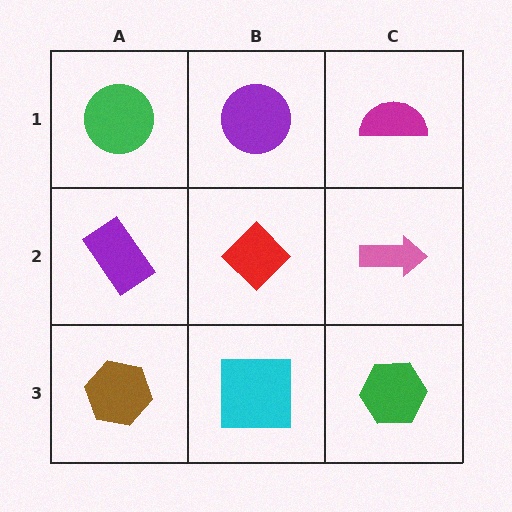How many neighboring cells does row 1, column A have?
2.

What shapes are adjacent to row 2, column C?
A magenta semicircle (row 1, column C), a green hexagon (row 3, column C), a red diamond (row 2, column B).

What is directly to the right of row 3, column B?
A green hexagon.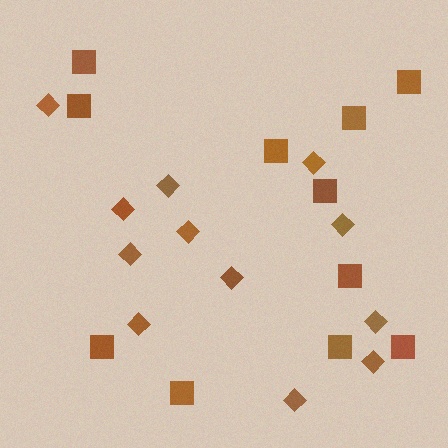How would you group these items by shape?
There are 2 groups: one group of diamonds (12) and one group of squares (11).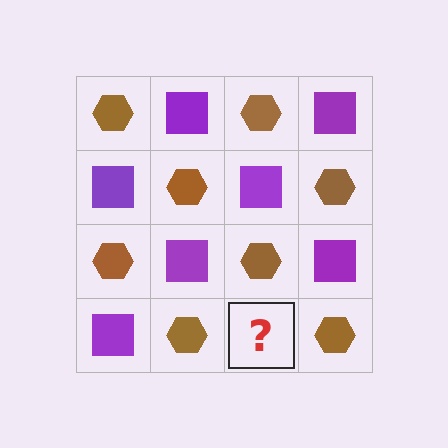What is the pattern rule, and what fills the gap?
The rule is that it alternates brown hexagon and purple square in a checkerboard pattern. The gap should be filled with a purple square.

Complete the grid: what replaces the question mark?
The question mark should be replaced with a purple square.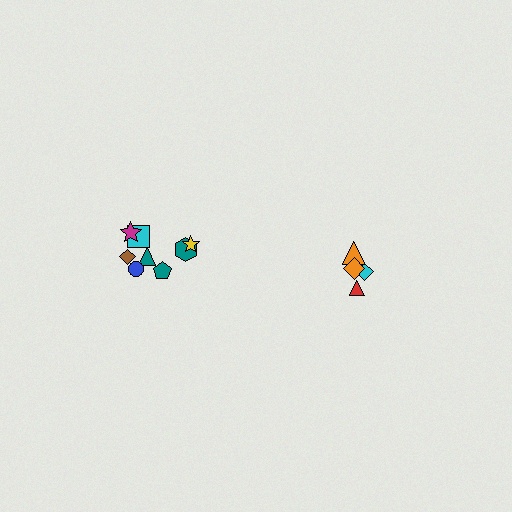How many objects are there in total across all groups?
There are 12 objects.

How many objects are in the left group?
There are 8 objects.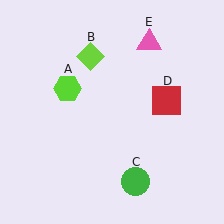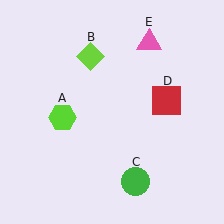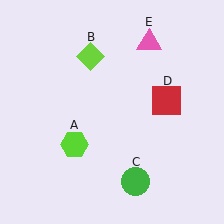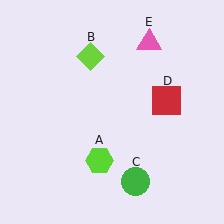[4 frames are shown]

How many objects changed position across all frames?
1 object changed position: lime hexagon (object A).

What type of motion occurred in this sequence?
The lime hexagon (object A) rotated counterclockwise around the center of the scene.